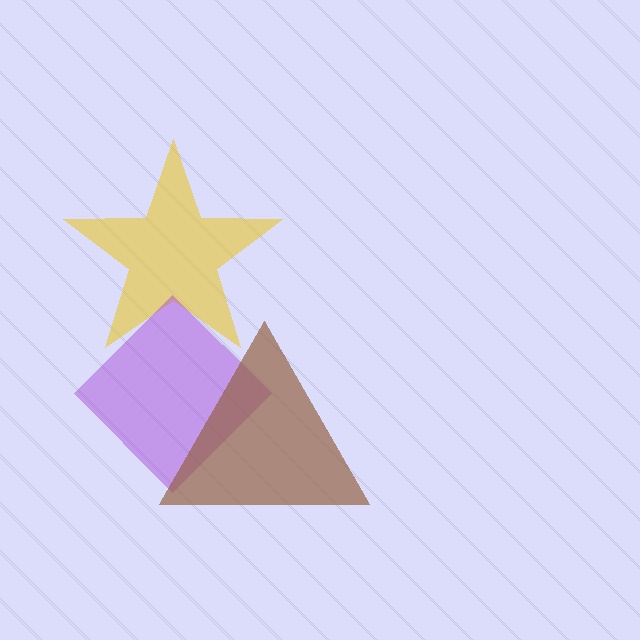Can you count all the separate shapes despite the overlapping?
Yes, there are 3 separate shapes.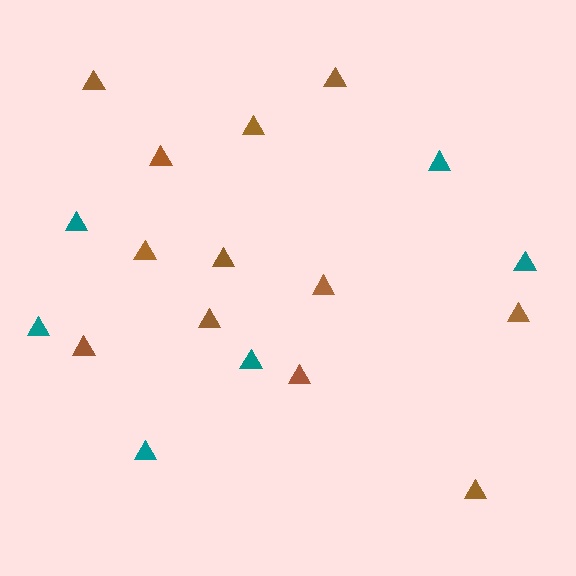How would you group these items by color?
There are 2 groups: one group of teal triangles (6) and one group of brown triangles (12).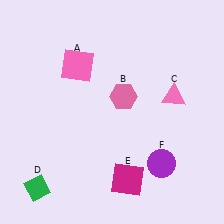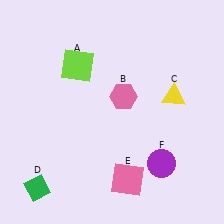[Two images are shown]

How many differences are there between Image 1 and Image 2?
There are 3 differences between the two images.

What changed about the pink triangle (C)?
In Image 1, C is pink. In Image 2, it changed to yellow.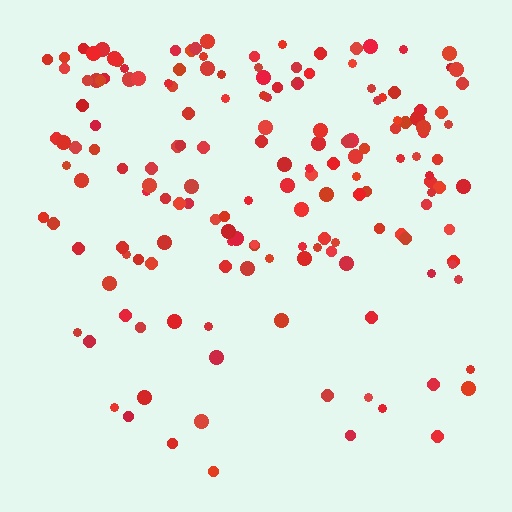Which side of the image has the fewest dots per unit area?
The bottom.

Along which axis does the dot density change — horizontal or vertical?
Vertical.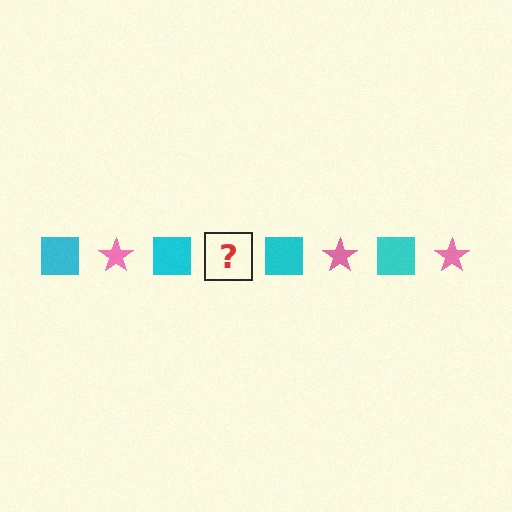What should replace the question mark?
The question mark should be replaced with a pink star.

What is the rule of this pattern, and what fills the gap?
The rule is that the pattern alternates between cyan square and pink star. The gap should be filled with a pink star.